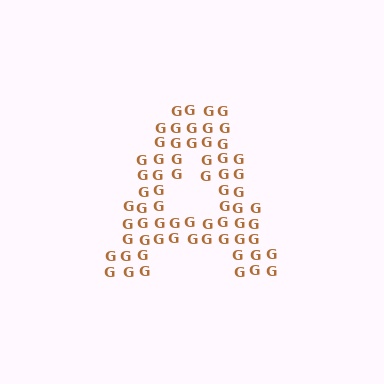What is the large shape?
The large shape is the letter A.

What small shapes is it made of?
It is made of small letter G's.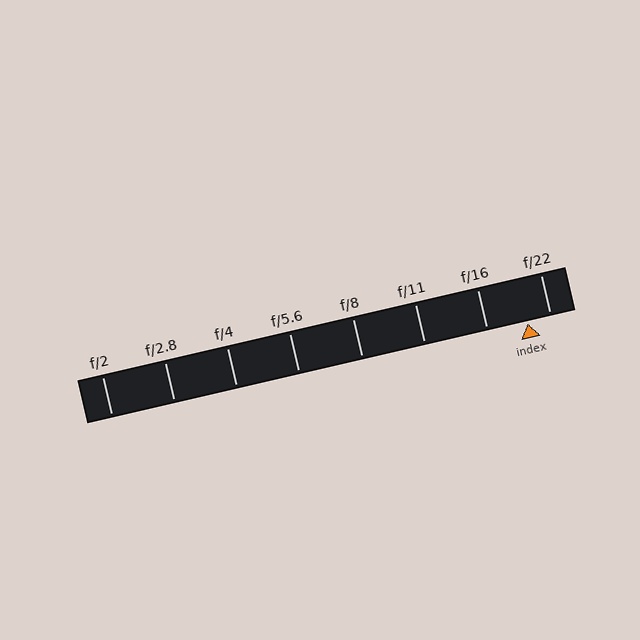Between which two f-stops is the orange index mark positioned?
The index mark is between f/16 and f/22.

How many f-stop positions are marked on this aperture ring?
There are 8 f-stop positions marked.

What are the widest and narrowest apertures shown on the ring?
The widest aperture shown is f/2 and the narrowest is f/22.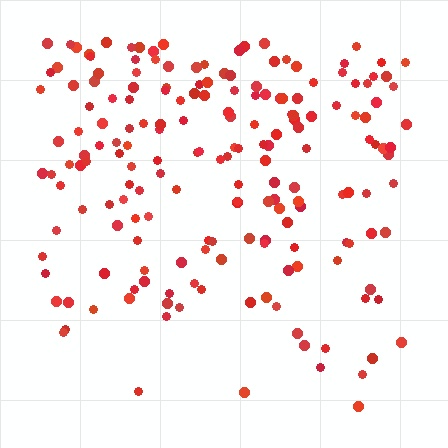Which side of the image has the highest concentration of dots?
The top.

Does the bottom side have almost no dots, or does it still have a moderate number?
Still a moderate number, just noticeably fewer than the top.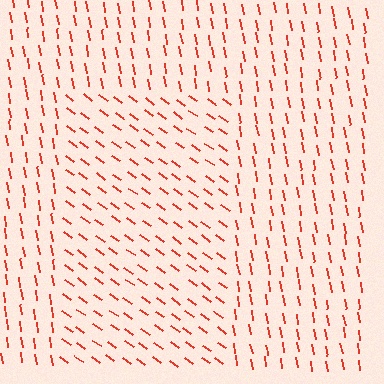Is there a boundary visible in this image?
Yes, there is a texture boundary formed by a change in line orientation.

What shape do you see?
I see a rectangle.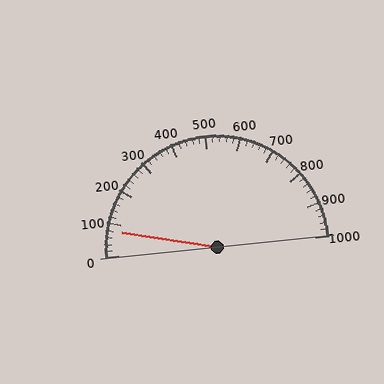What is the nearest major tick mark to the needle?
The nearest major tick mark is 100.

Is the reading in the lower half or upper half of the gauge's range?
The reading is in the lower half of the range (0 to 1000).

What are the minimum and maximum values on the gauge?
The gauge ranges from 0 to 1000.